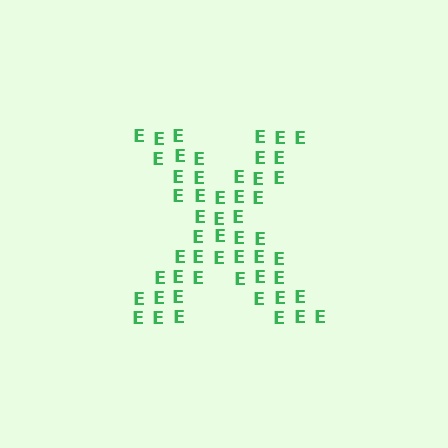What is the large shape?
The large shape is the letter X.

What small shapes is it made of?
It is made of small letter E's.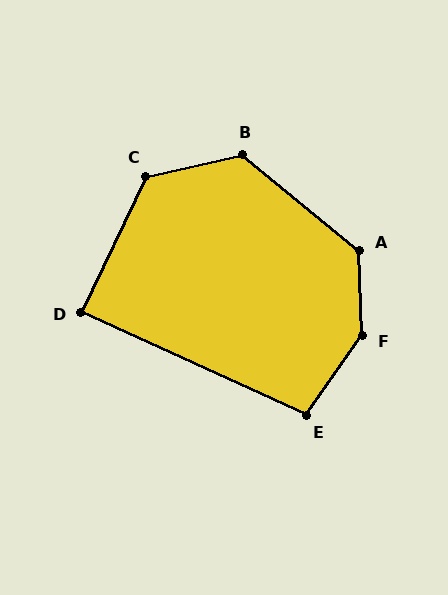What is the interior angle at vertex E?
Approximately 101 degrees (obtuse).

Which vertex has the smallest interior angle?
D, at approximately 89 degrees.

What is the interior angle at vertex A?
Approximately 131 degrees (obtuse).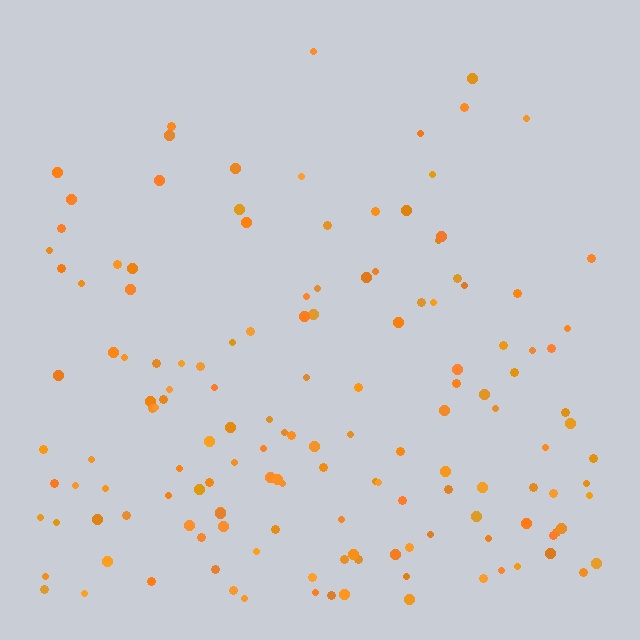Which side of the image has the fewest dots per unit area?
The top.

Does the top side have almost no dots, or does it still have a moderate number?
Still a moderate number, just noticeably fewer than the bottom.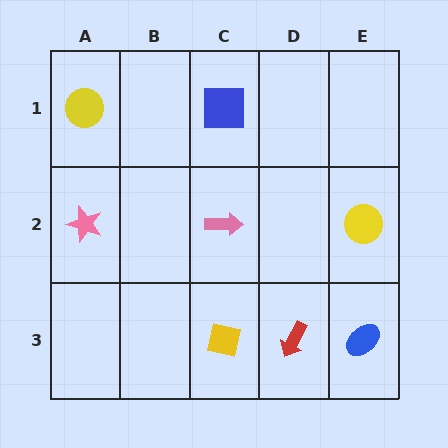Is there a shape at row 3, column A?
No, that cell is empty.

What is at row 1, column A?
A yellow circle.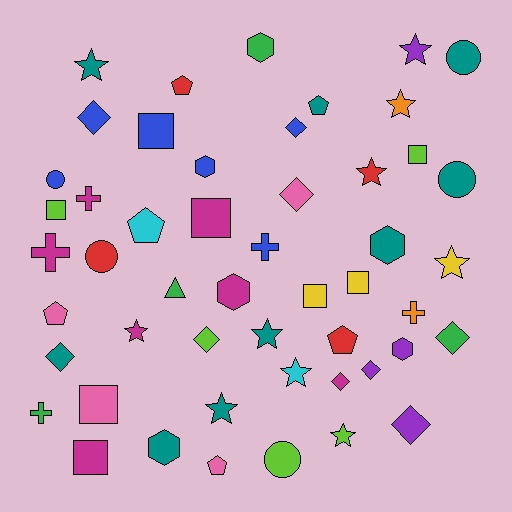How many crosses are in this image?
There are 5 crosses.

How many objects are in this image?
There are 50 objects.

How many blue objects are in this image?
There are 6 blue objects.